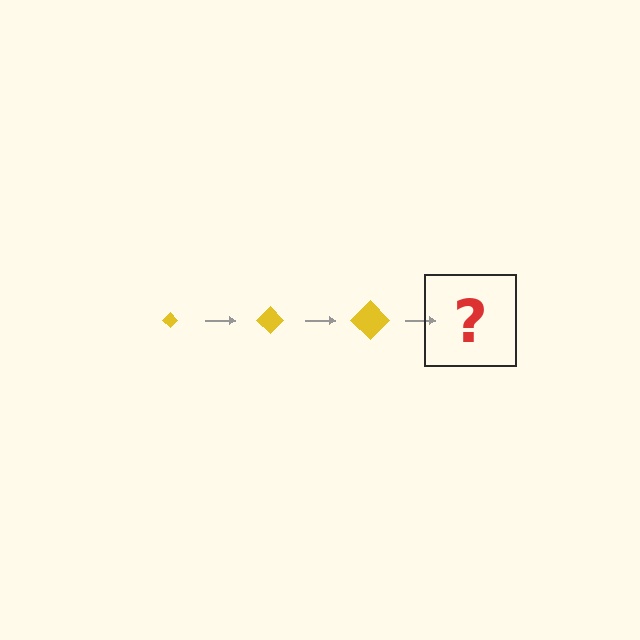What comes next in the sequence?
The next element should be a yellow diamond, larger than the previous one.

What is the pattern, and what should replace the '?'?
The pattern is that the diamond gets progressively larger each step. The '?' should be a yellow diamond, larger than the previous one.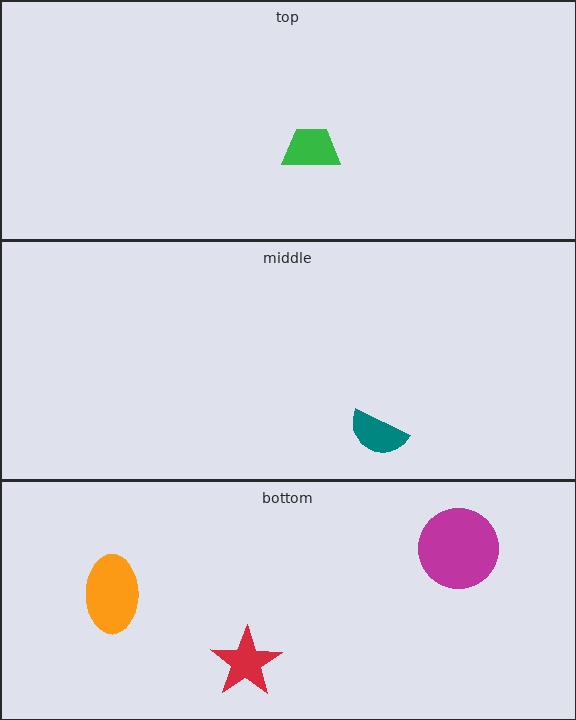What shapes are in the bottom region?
The orange ellipse, the red star, the magenta circle.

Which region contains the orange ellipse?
The bottom region.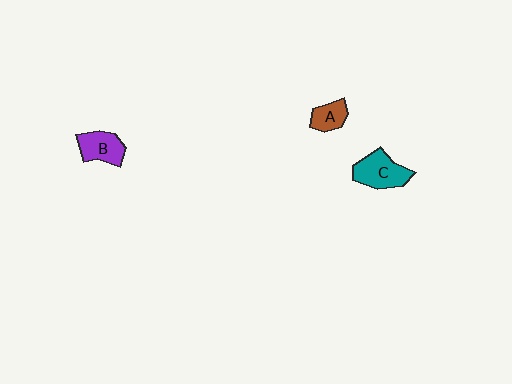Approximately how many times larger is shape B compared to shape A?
Approximately 1.4 times.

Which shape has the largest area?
Shape C (teal).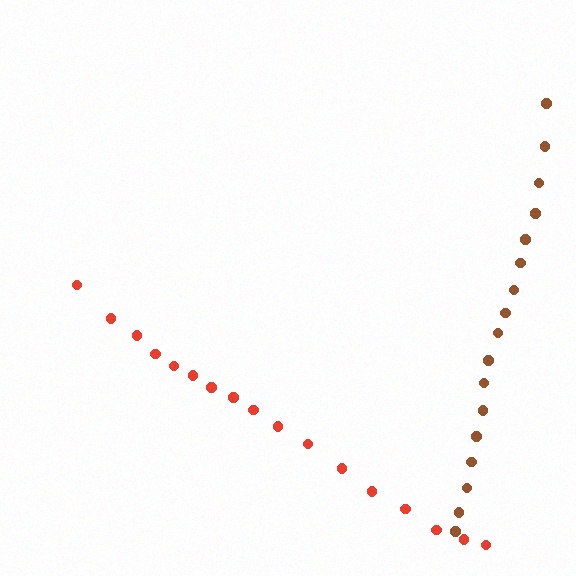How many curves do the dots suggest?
There are 2 distinct paths.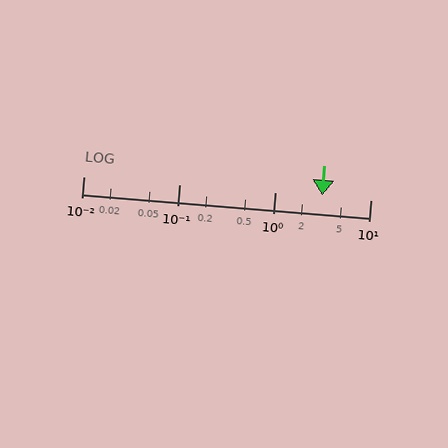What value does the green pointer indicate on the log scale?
The pointer indicates approximately 3.1.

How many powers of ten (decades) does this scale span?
The scale spans 3 decades, from 0.01 to 10.